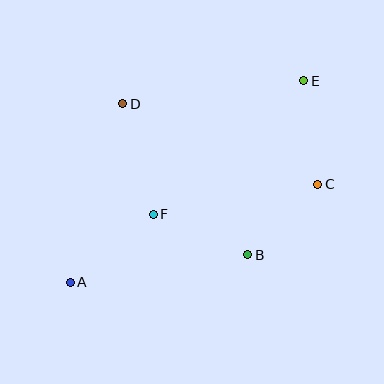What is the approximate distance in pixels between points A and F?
The distance between A and F is approximately 107 pixels.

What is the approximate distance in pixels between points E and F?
The distance between E and F is approximately 201 pixels.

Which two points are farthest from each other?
Points A and E are farthest from each other.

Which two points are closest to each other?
Points B and C are closest to each other.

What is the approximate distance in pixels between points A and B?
The distance between A and B is approximately 180 pixels.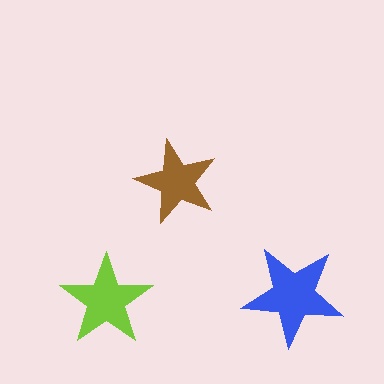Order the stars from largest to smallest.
the blue one, the lime one, the brown one.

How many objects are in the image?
There are 3 objects in the image.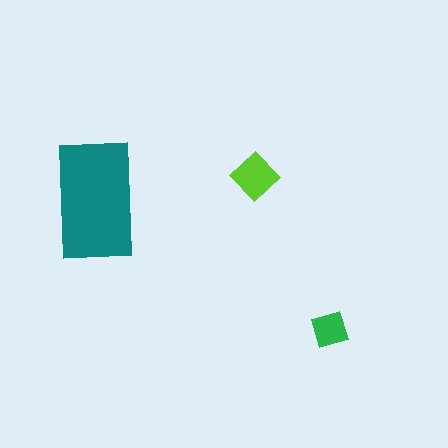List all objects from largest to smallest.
The teal rectangle, the lime diamond, the green square.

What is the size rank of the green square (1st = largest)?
3rd.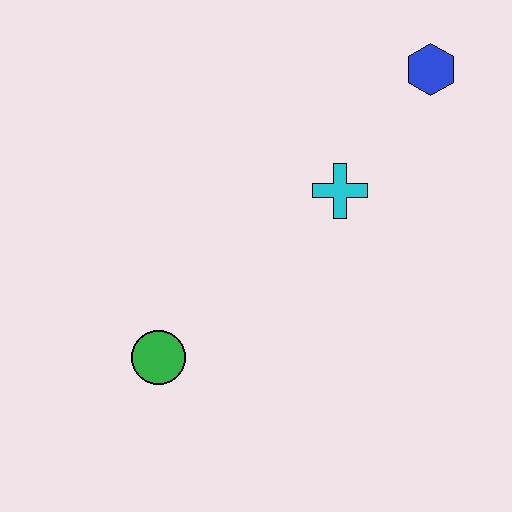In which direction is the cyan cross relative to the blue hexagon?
The cyan cross is below the blue hexagon.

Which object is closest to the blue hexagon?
The cyan cross is closest to the blue hexagon.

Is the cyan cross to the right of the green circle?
Yes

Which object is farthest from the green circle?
The blue hexagon is farthest from the green circle.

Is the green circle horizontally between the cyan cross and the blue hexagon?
No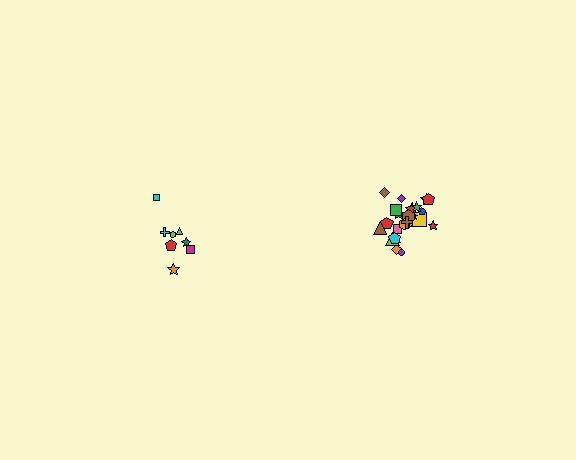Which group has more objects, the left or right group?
The right group.